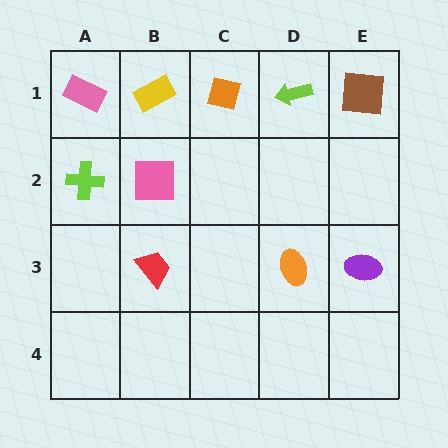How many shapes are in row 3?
3 shapes.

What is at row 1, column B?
A yellow rectangle.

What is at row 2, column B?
A pink square.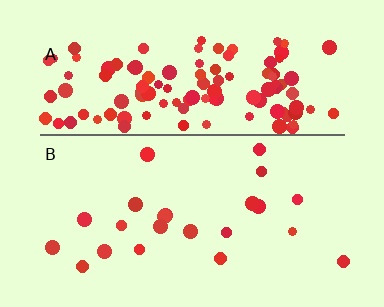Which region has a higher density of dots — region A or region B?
A (the top).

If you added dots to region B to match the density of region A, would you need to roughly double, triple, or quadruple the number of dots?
Approximately quadruple.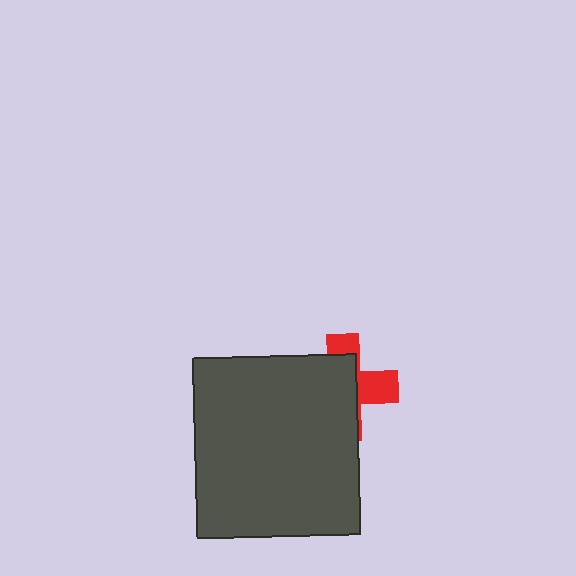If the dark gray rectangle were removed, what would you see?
You would see the complete red cross.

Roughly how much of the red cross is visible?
A small part of it is visible (roughly 35%).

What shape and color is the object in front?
The object in front is a dark gray rectangle.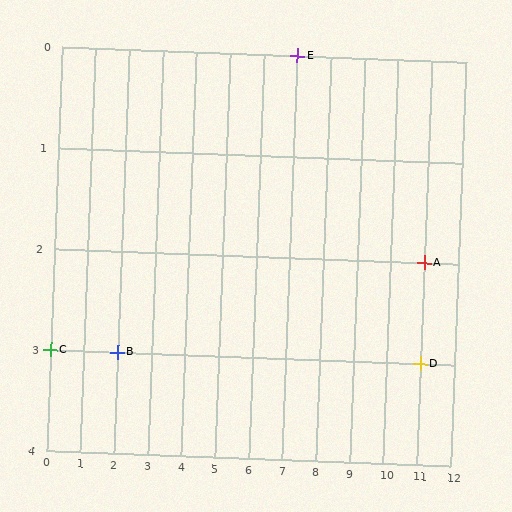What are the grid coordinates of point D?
Point D is at grid coordinates (11, 3).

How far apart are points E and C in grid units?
Points E and C are 7 columns and 3 rows apart (about 7.6 grid units diagonally).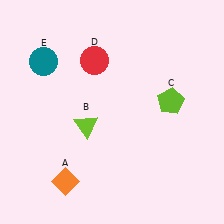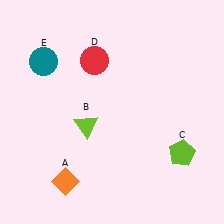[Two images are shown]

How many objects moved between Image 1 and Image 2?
1 object moved between the two images.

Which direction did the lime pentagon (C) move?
The lime pentagon (C) moved down.